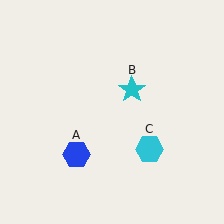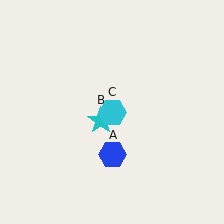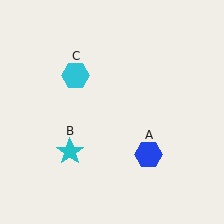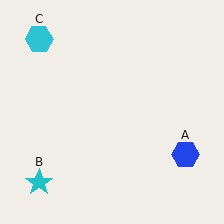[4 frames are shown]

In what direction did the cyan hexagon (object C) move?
The cyan hexagon (object C) moved up and to the left.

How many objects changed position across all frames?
3 objects changed position: blue hexagon (object A), cyan star (object B), cyan hexagon (object C).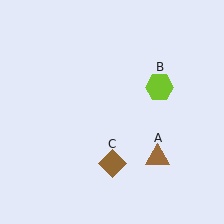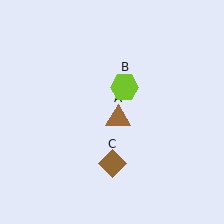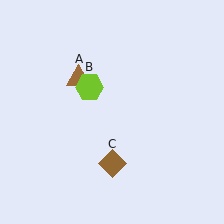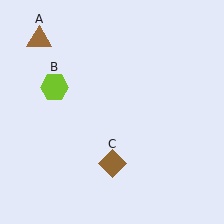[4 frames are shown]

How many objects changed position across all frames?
2 objects changed position: brown triangle (object A), lime hexagon (object B).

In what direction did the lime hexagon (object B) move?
The lime hexagon (object B) moved left.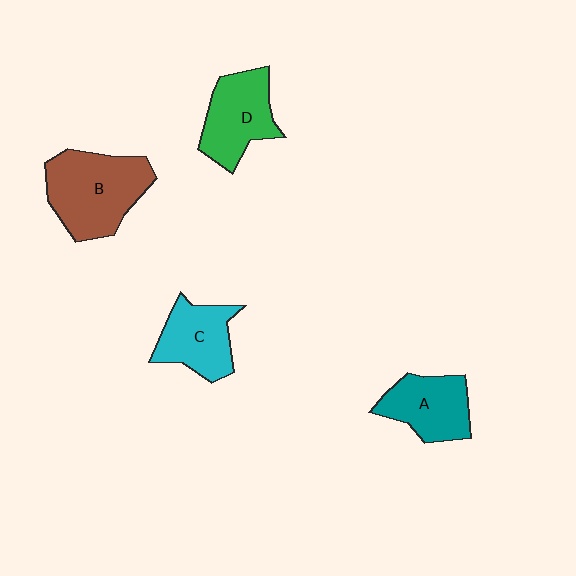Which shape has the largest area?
Shape B (brown).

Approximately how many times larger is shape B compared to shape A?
Approximately 1.5 times.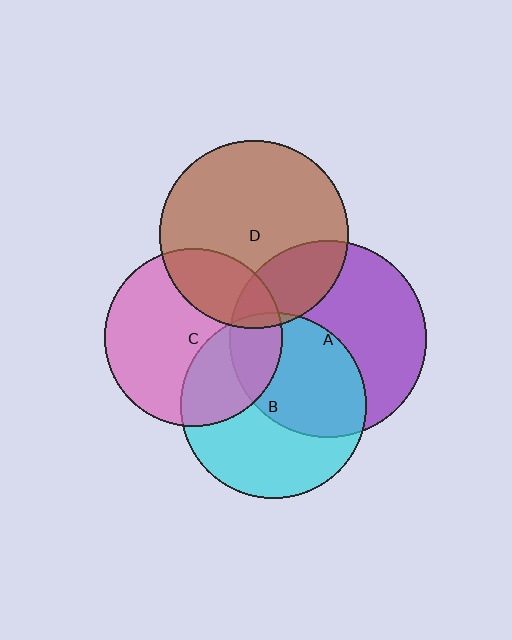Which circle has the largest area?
Circle A (purple).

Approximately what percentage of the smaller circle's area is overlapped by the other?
Approximately 5%.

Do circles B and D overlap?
Yes.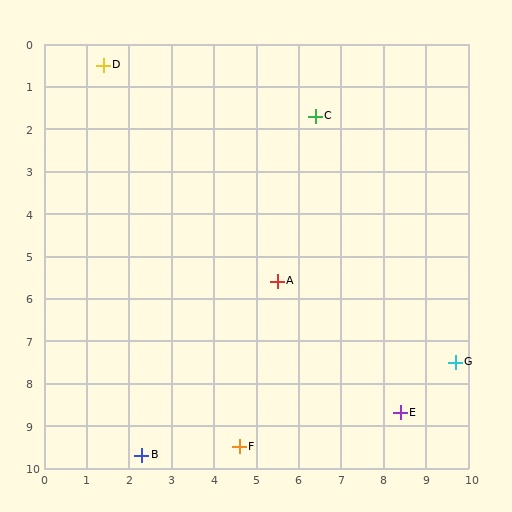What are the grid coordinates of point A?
Point A is at approximately (5.5, 5.6).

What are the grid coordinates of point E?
Point E is at approximately (8.4, 8.7).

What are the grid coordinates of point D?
Point D is at approximately (1.4, 0.5).